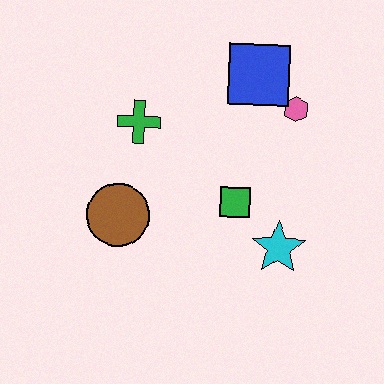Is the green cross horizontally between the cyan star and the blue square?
No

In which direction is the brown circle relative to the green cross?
The brown circle is below the green cross.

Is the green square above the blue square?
No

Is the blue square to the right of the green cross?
Yes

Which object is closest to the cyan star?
The green square is closest to the cyan star.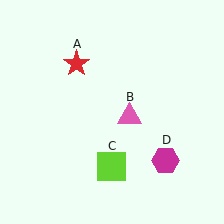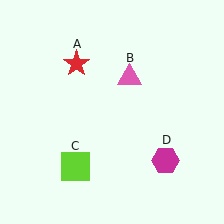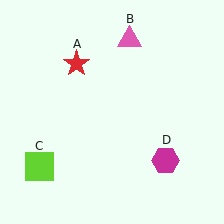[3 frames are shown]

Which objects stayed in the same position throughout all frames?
Red star (object A) and magenta hexagon (object D) remained stationary.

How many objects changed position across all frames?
2 objects changed position: pink triangle (object B), lime square (object C).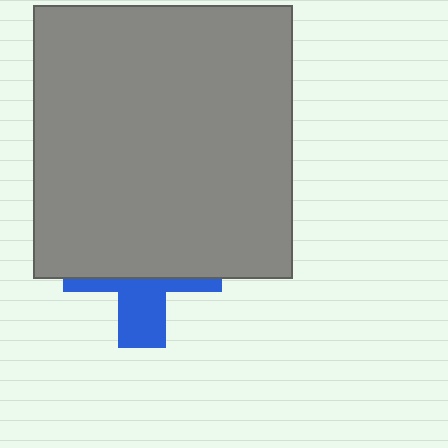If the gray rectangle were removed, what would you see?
You would see the complete blue cross.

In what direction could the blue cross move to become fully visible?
The blue cross could move down. That would shift it out from behind the gray rectangle entirely.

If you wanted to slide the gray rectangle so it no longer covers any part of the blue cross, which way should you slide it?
Slide it up — that is the most direct way to separate the two shapes.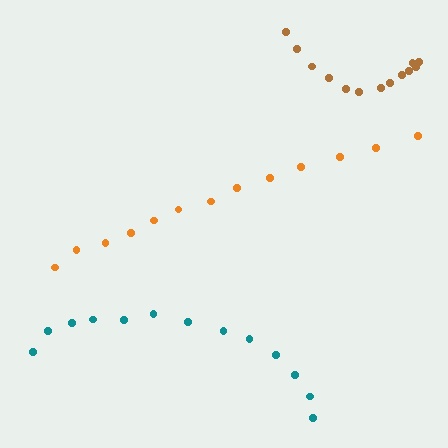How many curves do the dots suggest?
There are 3 distinct paths.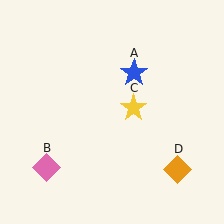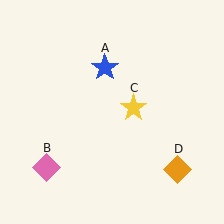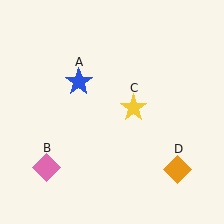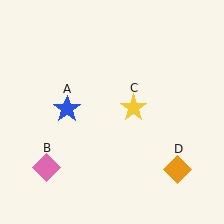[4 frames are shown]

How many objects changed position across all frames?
1 object changed position: blue star (object A).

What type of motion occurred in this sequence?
The blue star (object A) rotated counterclockwise around the center of the scene.